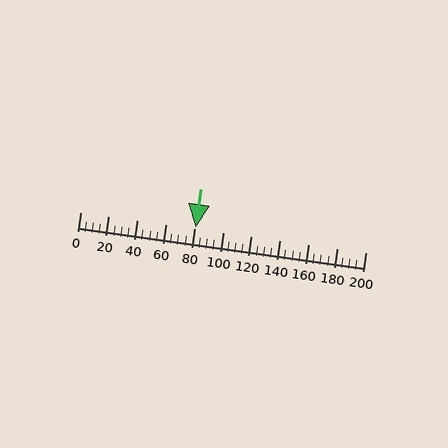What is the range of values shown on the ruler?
The ruler shows values from 0 to 200.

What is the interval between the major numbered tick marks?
The major tick marks are spaced 20 units apart.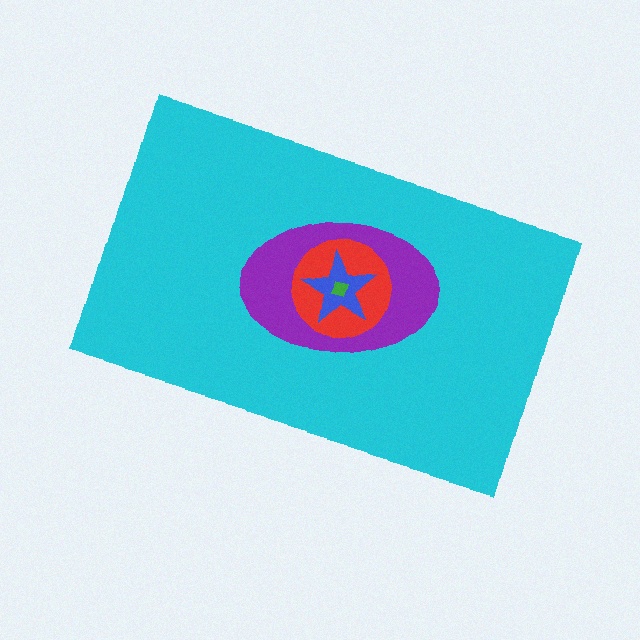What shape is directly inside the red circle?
The blue star.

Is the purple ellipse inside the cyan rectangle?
Yes.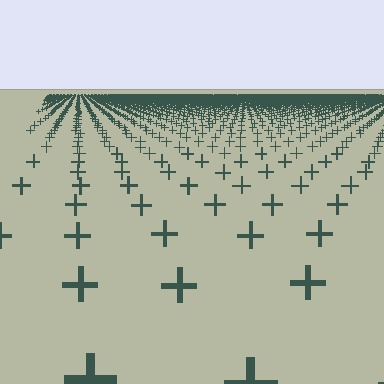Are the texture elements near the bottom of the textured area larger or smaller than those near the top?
Larger. Near the bottom, elements are closer to the viewer and appear at a bigger on-screen size.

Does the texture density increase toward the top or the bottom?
Density increases toward the top.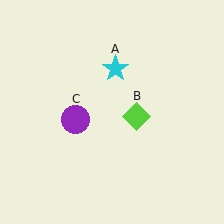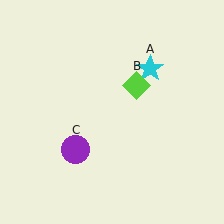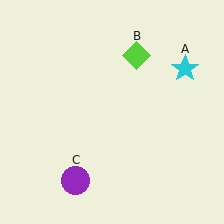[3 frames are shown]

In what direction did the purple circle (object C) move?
The purple circle (object C) moved down.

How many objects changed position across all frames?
3 objects changed position: cyan star (object A), lime diamond (object B), purple circle (object C).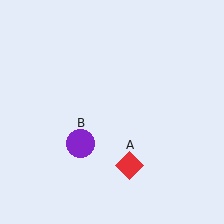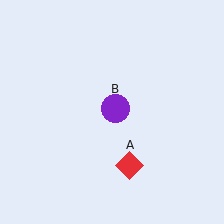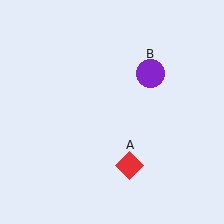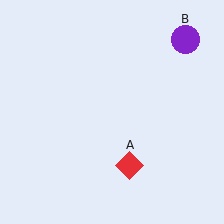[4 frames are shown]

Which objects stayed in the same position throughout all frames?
Red diamond (object A) remained stationary.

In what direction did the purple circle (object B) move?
The purple circle (object B) moved up and to the right.